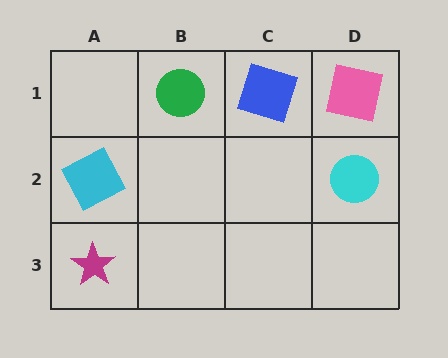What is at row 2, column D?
A cyan circle.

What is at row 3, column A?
A magenta star.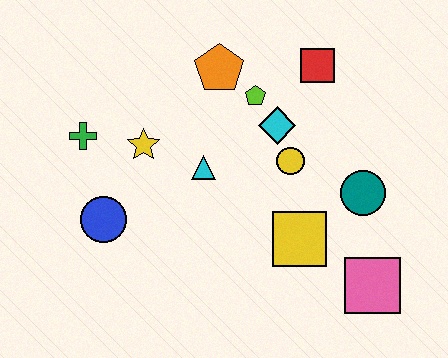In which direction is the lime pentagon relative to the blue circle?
The lime pentagon is to the right of the blue circle.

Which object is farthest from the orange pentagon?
The pink square is farthest from the orange pentagon.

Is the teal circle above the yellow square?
Yes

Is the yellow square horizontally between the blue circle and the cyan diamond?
No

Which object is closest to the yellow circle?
The cyan diamond is closest to the yellow circle.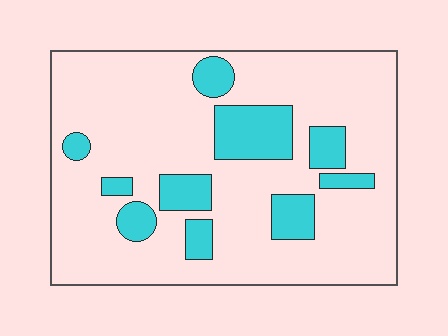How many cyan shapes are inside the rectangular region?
10.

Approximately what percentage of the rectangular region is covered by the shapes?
Approximately 20%.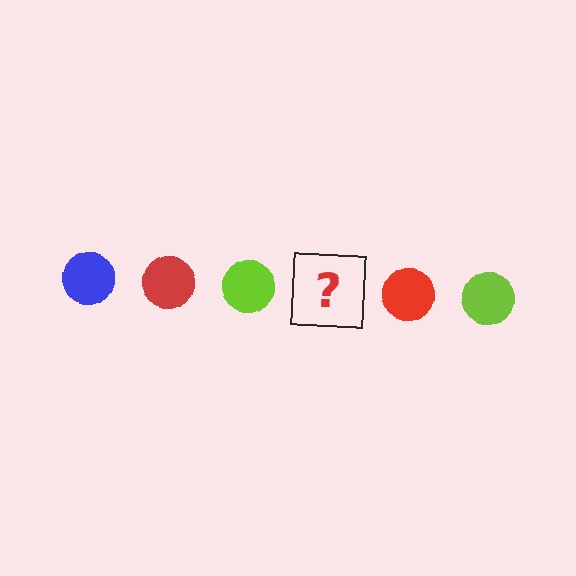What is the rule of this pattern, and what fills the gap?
The rule is that the pattern cycles through blue, red, lime circles. The gap should be filled with a blue circle.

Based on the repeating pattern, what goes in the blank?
The blank should be a blue circle.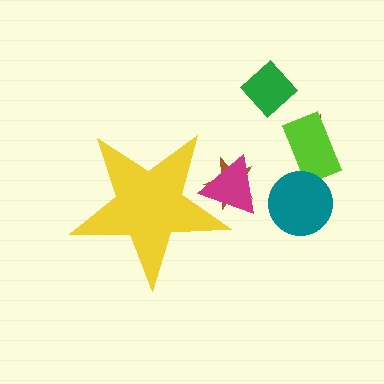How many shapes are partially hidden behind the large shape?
2 shapes are partially hidden.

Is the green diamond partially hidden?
No, the green diamond is fully visible.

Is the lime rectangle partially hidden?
No, the lime rectangle is fully visible.